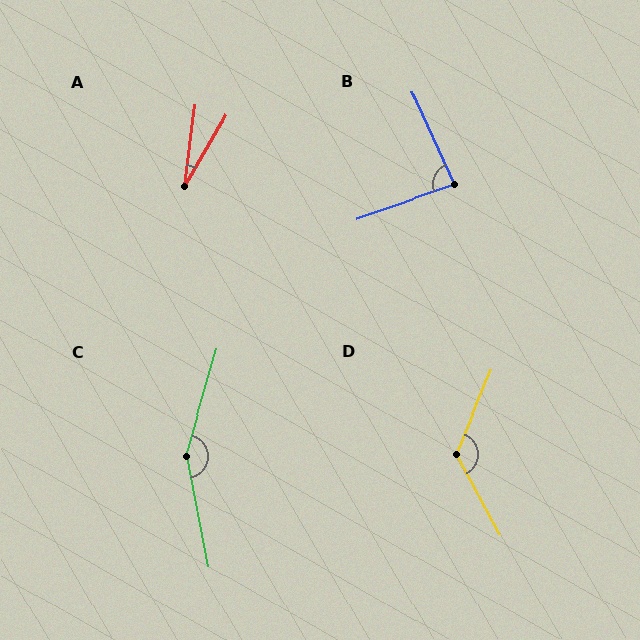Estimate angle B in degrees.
Approximately 84 degrees.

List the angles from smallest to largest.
A (23°), B (84°), D (128°), C (152°).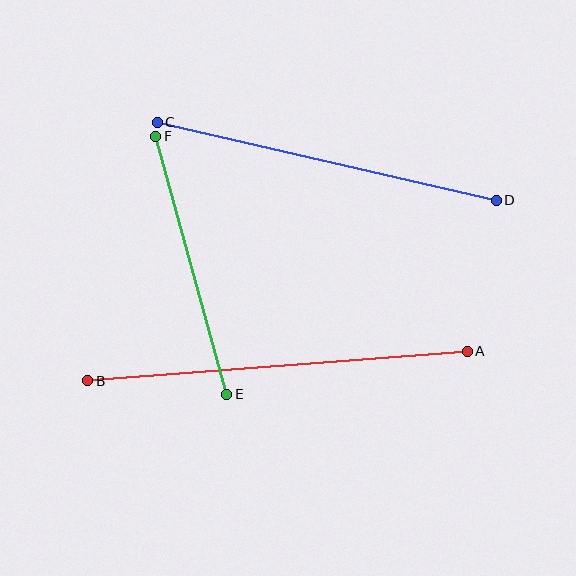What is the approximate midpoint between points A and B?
The midpoint is at approximately (277, 366) pixels.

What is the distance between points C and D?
The distance is approximately 348 pixels.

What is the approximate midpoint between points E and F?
The midpoint is at approximately (191, 265) pixels.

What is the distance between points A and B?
The distance is approximately 381 pixels.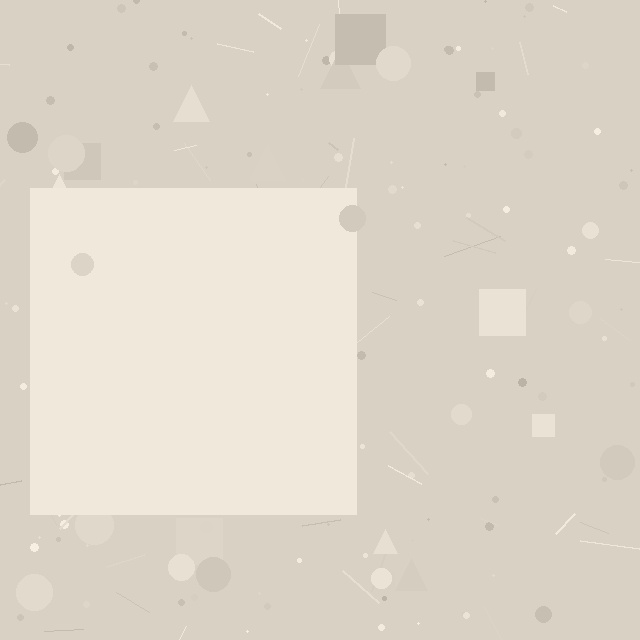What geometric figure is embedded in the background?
A square is embedded in the background.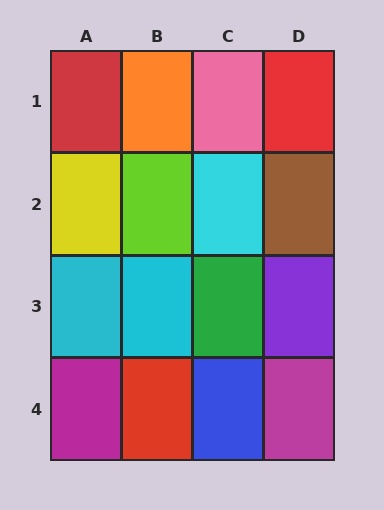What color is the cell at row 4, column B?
Red.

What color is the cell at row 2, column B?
Lime.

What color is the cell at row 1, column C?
Pink.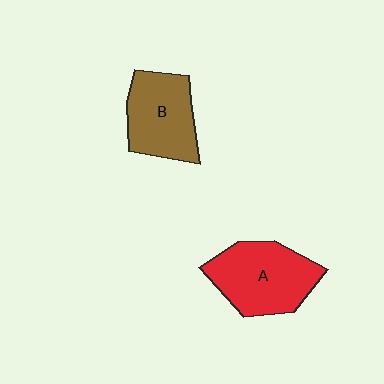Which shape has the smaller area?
Shape B (brown).